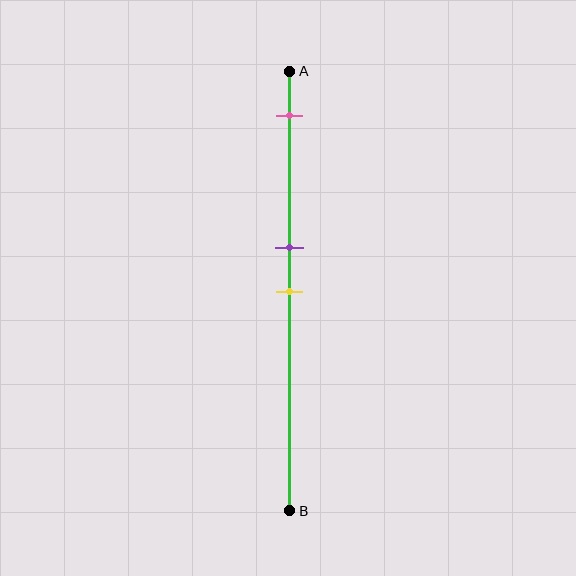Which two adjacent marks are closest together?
The purple and yellow marks are the closest adjacent pair.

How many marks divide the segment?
There are 3 marks dividing the segment.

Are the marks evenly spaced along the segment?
No, the marks are not evenly spaced.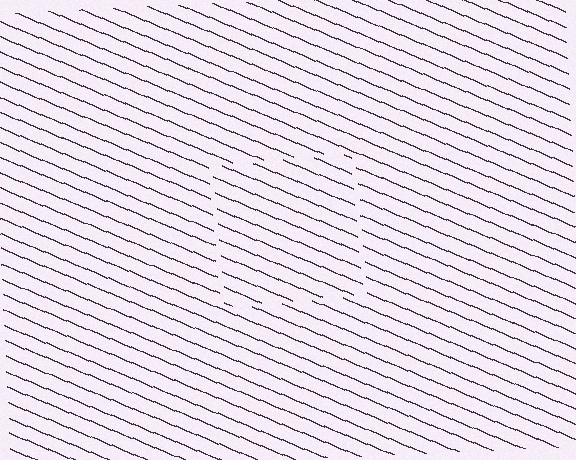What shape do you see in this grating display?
An illusory square. The interior of the shape contains the same grating, shifted by half a period — the contour is defined by the phase discontinuity where line-ends from the inner and outer gratings abut.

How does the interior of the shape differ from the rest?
The interior of the shape contains the same grating, shifted by half a period — the contour is defined by the phase discontinuity where line-ends from the inner and outer gratings abut.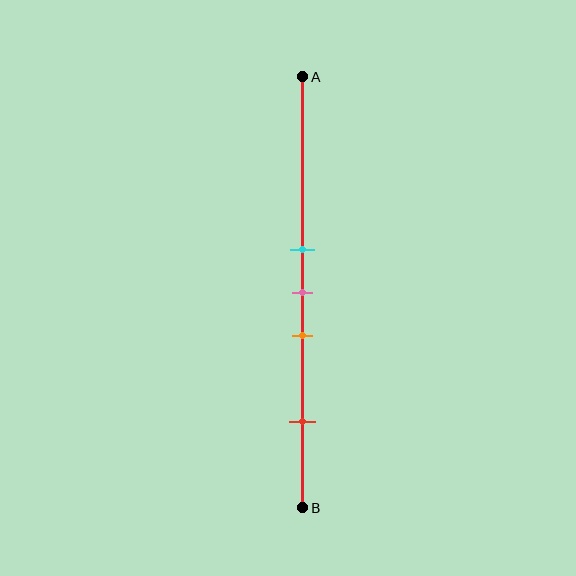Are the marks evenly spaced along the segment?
No, the marks are not evenly spaced.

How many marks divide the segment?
There are 4 marks dividing the segment.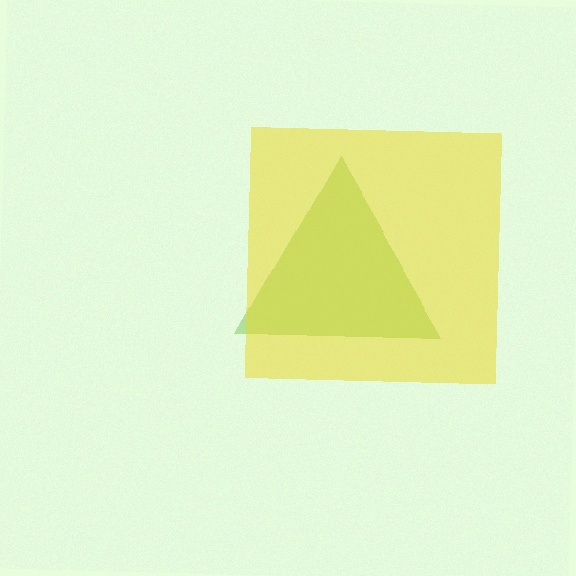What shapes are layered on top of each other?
The layered shapes are: a lime triangle, a yellow square.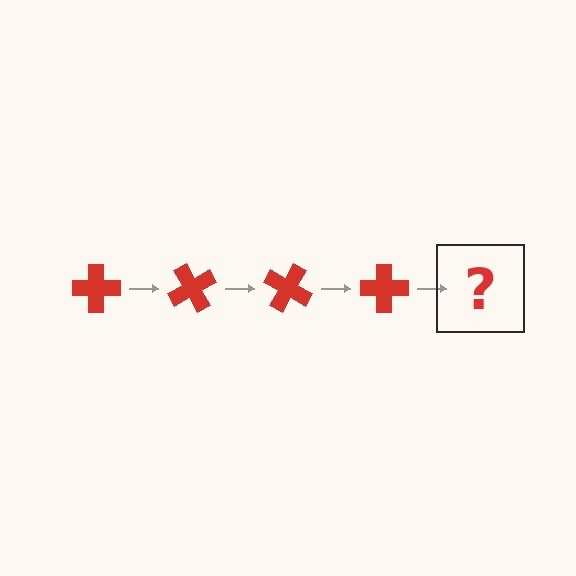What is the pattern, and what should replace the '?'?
The pattern is that the cross rotates 60 degrees each step. The '?' should be a red cross rotated 240 degrees.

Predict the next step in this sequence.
The next step is a red cross rotated 240 degrees.